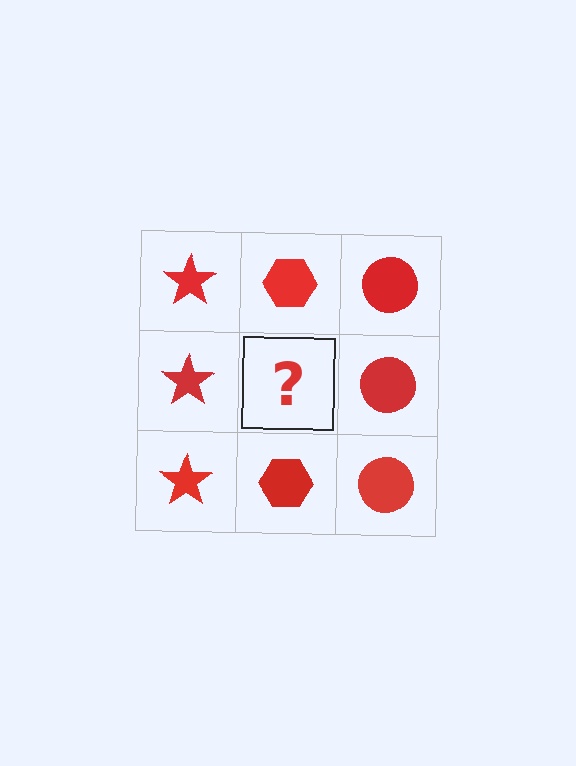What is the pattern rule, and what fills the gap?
The rule is that each column has a consistent shape. The gap should be filled with a red hexagon.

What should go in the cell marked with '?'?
The missing cell should contain a red hexagon.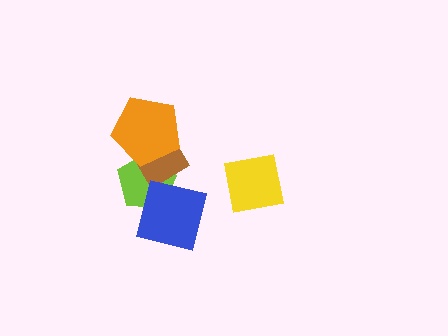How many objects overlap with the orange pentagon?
2 objects overlap with the orange pentagon.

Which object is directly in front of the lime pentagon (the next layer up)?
The brown diamond is directly in front of the lime pentagon.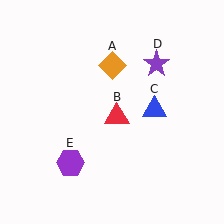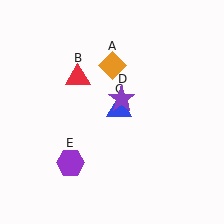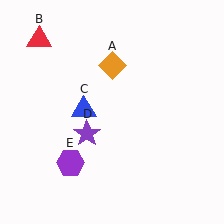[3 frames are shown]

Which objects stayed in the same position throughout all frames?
Orange diamond (object A) and purple hexagon (object E) remained stationary.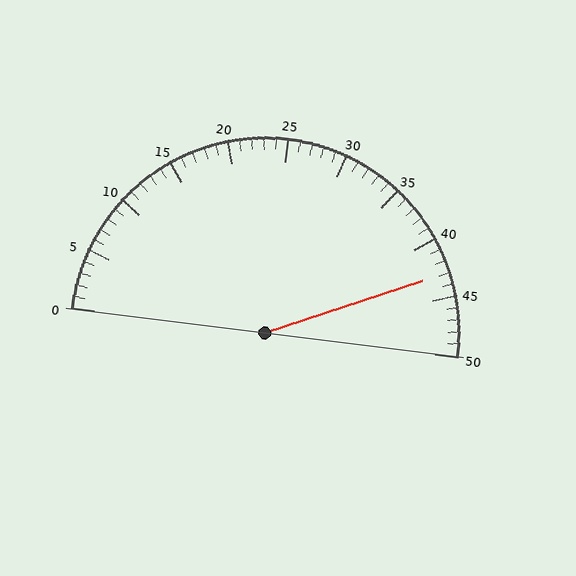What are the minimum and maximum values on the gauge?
The gauge ranges from 0 to 50.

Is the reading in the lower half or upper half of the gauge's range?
The reading is in the upper half of the range (0 to 50).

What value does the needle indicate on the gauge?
The needle indicates approximately 43.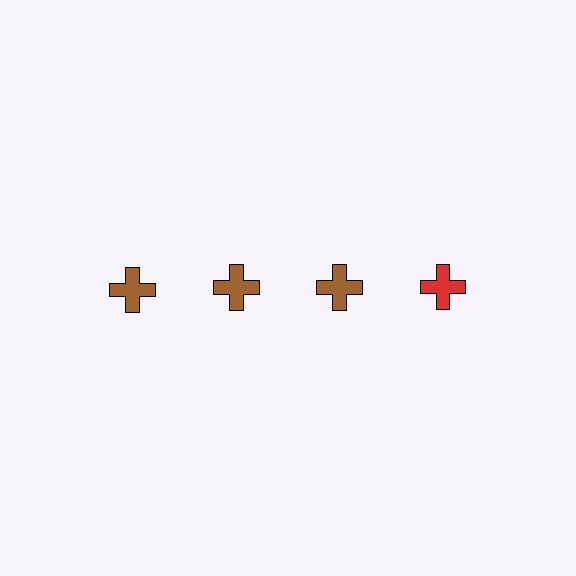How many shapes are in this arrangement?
There are 4 shapes arranged in a grid pattern.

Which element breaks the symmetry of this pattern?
The red cross in the top row, second from right column breaks the symmetry. All other shapes are brown crosses.